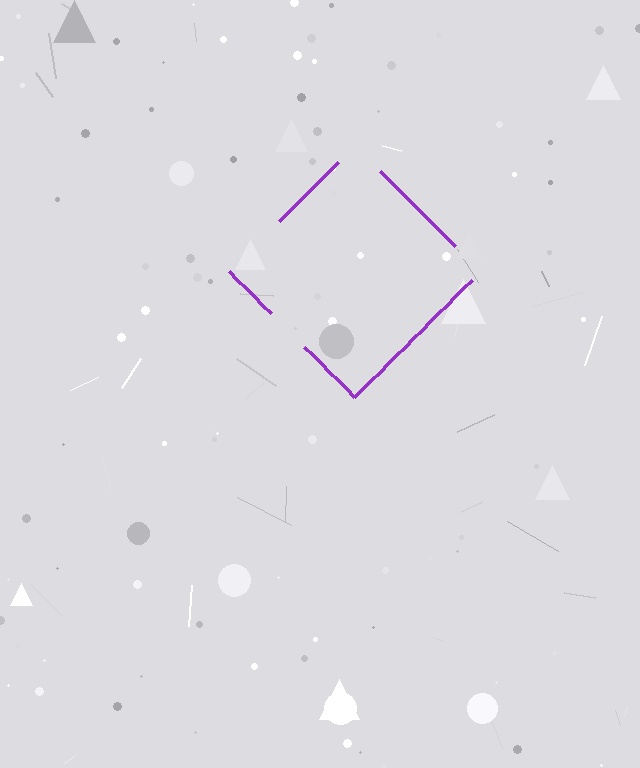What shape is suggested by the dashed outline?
The dashed outline suggests a diamond.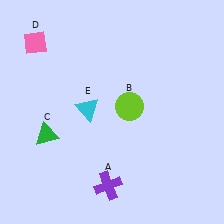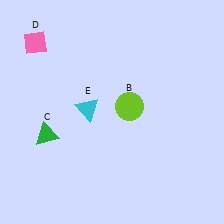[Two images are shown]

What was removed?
The purple cross (A) was removed in Image 2.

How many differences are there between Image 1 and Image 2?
There is 1 difference between the two images.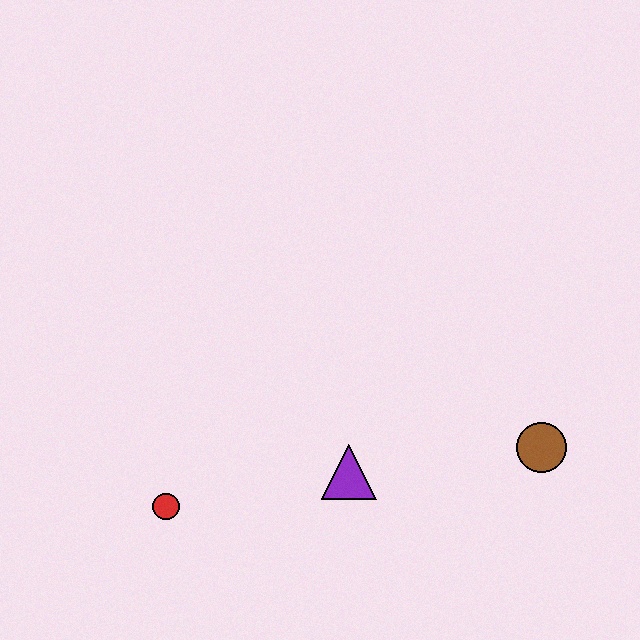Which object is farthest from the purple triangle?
The brown circle is farthest from the purple triangle.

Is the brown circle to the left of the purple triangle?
No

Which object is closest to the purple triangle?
The red circle is closest to the purple triangle.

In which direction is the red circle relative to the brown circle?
The red circle is to the left of the brown circle.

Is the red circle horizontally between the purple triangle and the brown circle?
No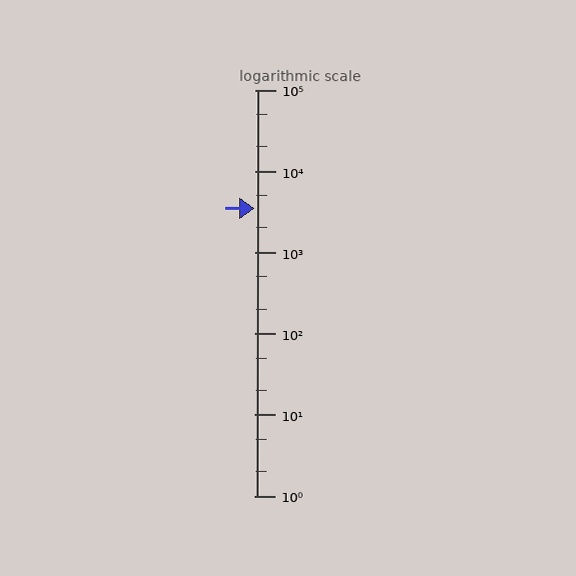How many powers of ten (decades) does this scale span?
The scale spans 5 decades, from 1 to 100000.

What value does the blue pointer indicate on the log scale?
The pointer indicates approximately 3500.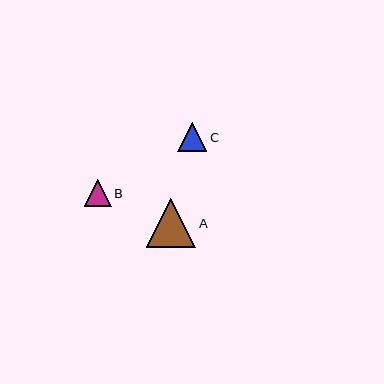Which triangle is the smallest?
Triangle B is the smallest with a size of approximately 27 pixels.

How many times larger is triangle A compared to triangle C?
Triangle A is approximately 1.7 times the size of triangle C.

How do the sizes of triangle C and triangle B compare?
Triangle C and triangle B are approximately the same size.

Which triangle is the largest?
Triangle A is the largest with a size of approximately 49 pixels.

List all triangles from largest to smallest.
From largest to smallest: A, C, B.